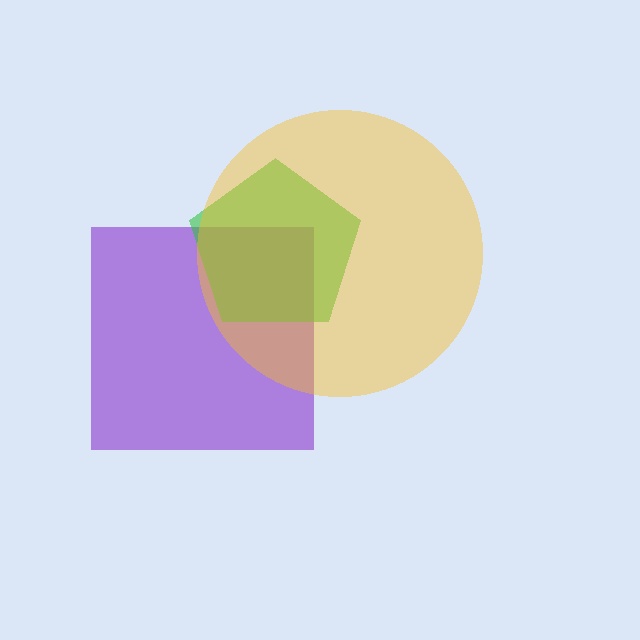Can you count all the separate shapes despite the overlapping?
Yes, there are 3 separate shapes.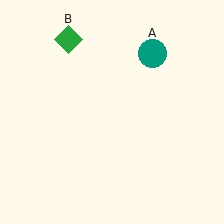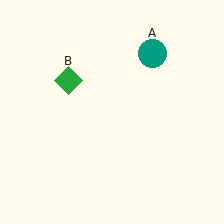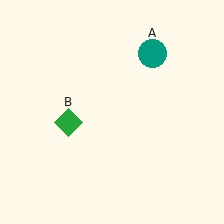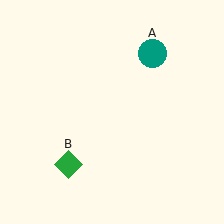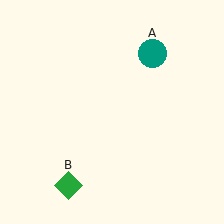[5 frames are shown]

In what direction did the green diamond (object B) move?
The green diamond (object B) moved down.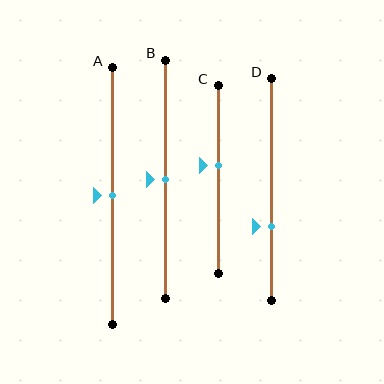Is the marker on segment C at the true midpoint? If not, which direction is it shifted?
No, the marker on segment C is shifted upward by about 8% of the segment length.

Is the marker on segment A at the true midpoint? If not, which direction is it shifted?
Yes, the marker on segment A is at the true midpoint.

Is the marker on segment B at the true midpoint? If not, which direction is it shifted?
Yes, the marker on segment B is at the true midpoint.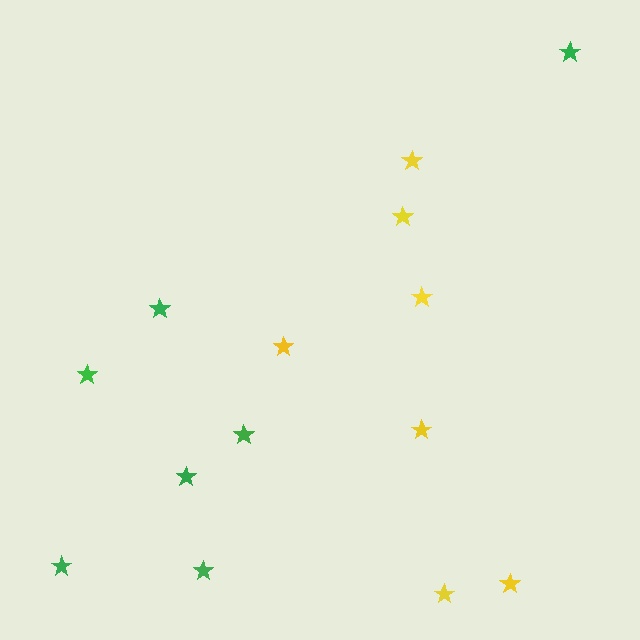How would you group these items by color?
There are 2 groups: one group of green stars (7) and one group of yellow stars (7).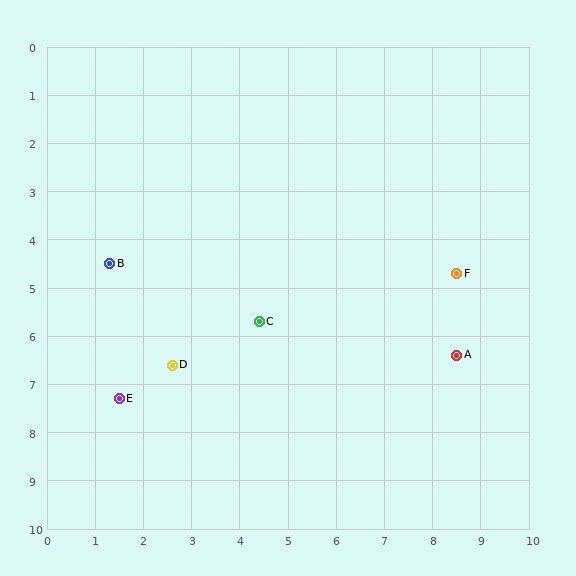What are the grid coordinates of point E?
Point E is at approximately (1.5, 7.3).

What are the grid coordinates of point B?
Point B is at approximately (1.3, 4.5).